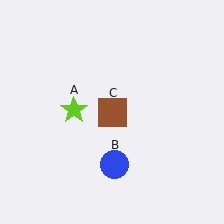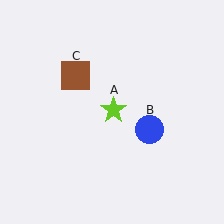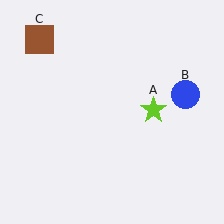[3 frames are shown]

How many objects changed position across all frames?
3 objects changed position: lime star (object A), blue circle (object B), brown square (object C).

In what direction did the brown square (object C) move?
The brown square (object C) moved up and to the left.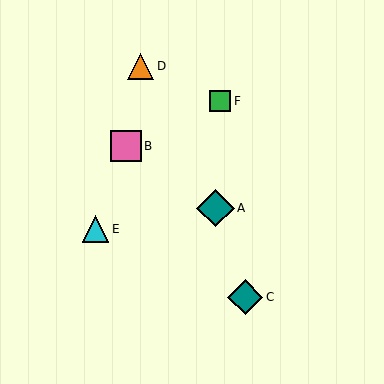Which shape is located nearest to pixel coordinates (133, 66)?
The orange triangle (labeled D) at (141, 66) is nearest to that location.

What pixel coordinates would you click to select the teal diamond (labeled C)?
Click at (245, 297) to select the teal diamond C.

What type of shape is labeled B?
Shape B is a pink square.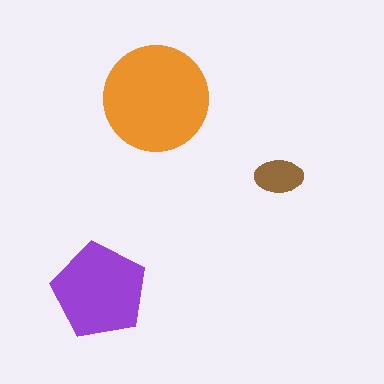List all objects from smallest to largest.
The brown ellipse, the purple pentagon, the orange circle.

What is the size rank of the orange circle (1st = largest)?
1st.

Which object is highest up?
The orange circle is topmost.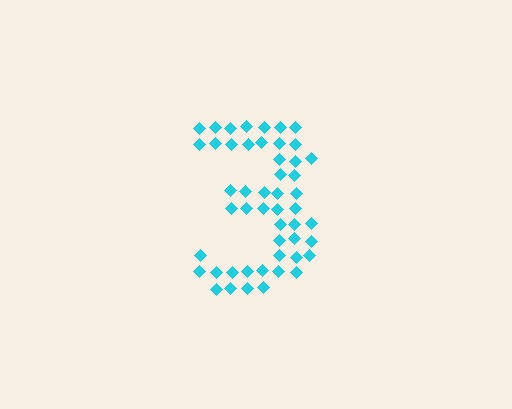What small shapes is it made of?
It is made of small diamonds.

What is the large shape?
The large shape is the digit 3.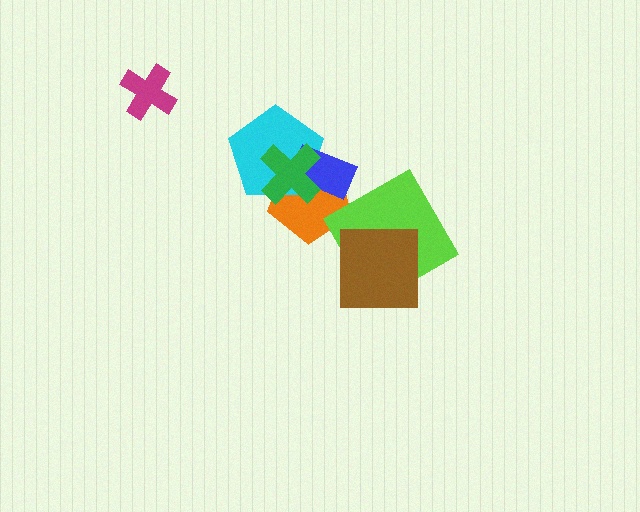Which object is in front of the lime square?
The brown square is in front of the lime square.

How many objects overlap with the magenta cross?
0 objects overlap with the magenta cross.